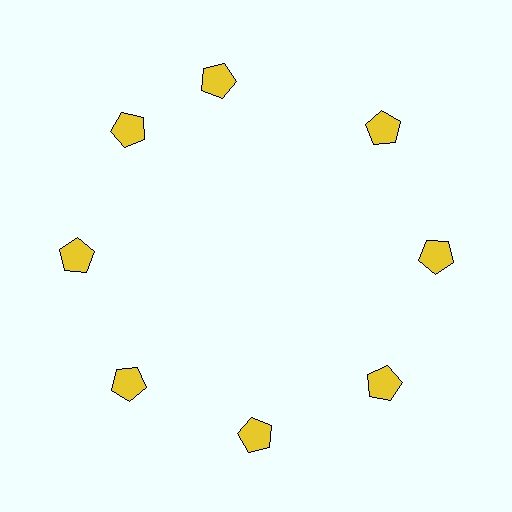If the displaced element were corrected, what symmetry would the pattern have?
It would have 8-fold rotational symmetry — the pattern would map onto itself every 45 degrees.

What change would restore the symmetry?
The symmetry would be restored by rotating it back into even spacing with its neighbors so that all 8 pentagons sit at equal angles and equal distance from the center.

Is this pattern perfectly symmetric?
No. The 8 yellow pentagons are arranged in a ring, but one element near the 12 o'clock position is rotated out of alignment along the ring, breaking the 8-fold rotational symmetry.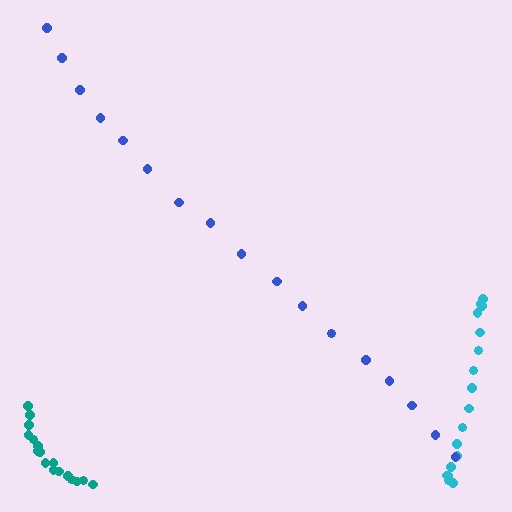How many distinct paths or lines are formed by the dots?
There are 3 distinct paths.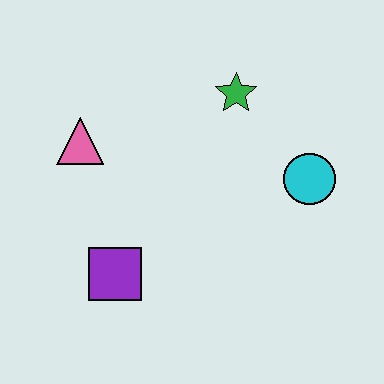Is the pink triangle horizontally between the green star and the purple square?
No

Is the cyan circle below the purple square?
No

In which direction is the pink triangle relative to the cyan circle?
The pink triangle is to the left of the cyan circle.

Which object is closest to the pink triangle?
The purple square is closest to the pink triangle.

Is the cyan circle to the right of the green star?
Yes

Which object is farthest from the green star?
The purple square is farthest from the green star.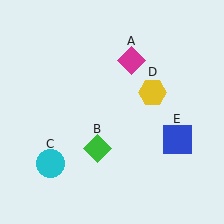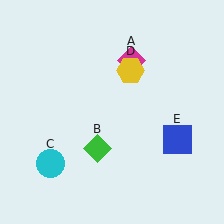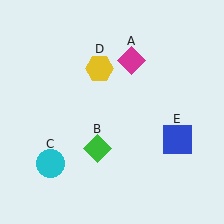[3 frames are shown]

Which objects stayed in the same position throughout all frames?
Magenta diamond (object A) and green diamond (object B) and cyan circle (object C) and blue square (object E) remained stationary.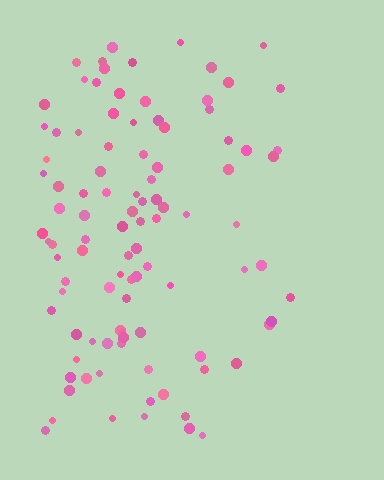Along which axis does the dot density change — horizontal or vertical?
Horizontal.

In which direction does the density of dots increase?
From right to left, with the left side densest.